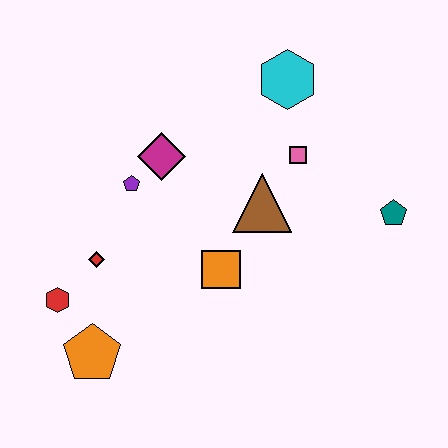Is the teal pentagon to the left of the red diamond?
No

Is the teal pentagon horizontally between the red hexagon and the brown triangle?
No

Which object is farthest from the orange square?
The cyan hexagon is farthest from the orange square.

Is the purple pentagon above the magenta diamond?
No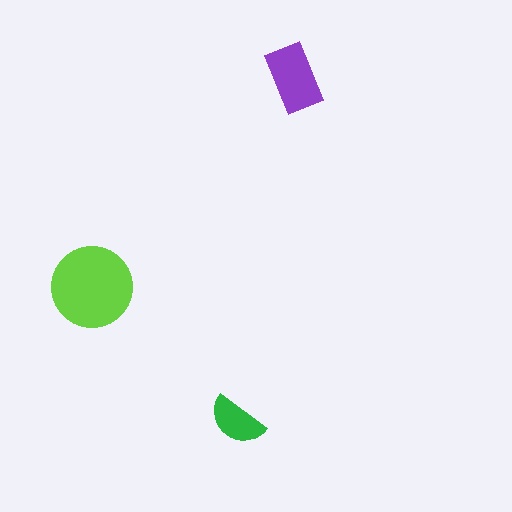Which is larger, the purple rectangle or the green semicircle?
The purple rectangle.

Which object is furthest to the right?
The purple rectangle is rightmost.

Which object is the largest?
The lime circle.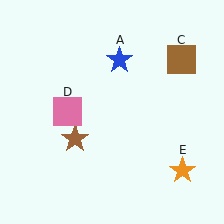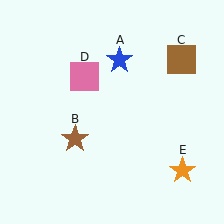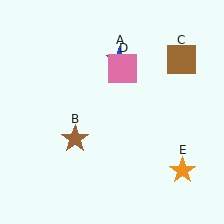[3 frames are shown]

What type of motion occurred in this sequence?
The pink square (object D) rotated clockwise around the center of the scene.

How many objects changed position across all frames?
1 object changed position: pink square (object D).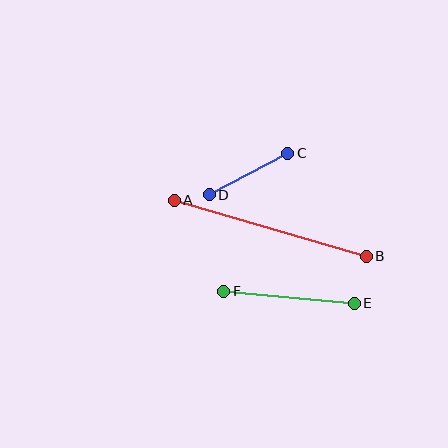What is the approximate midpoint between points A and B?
The midpoint is at approximately (270, 228) pixels.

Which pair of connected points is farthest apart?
Points A and B are farthest apart.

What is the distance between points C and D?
The distance is approximately 89 pixels.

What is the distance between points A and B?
The distance is approximately 200 pixels.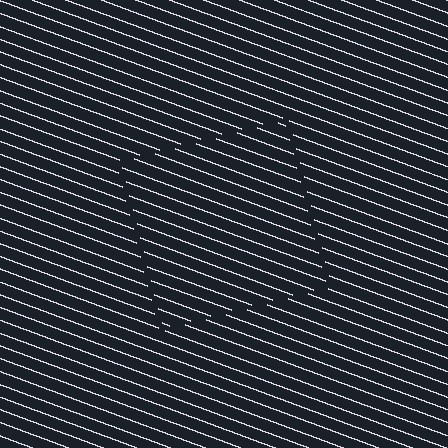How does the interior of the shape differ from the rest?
The interior of the shape contains the same grating, shifted by half a period — the contour is defined by the phase discontinuity where line-ends from the inner and outer gratings abut.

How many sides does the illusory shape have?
4 sides — the line-ends trace a square.